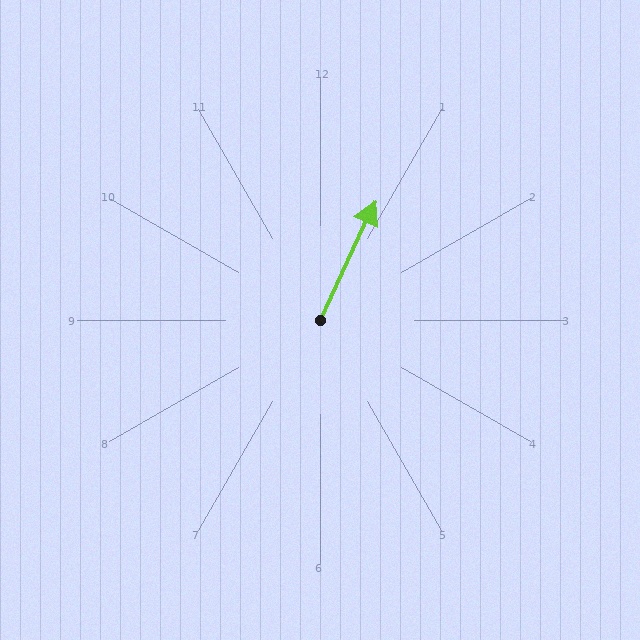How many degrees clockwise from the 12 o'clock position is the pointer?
Approximately 25 degrees.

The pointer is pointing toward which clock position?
Roughly 1 o'clock.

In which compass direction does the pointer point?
Northeast.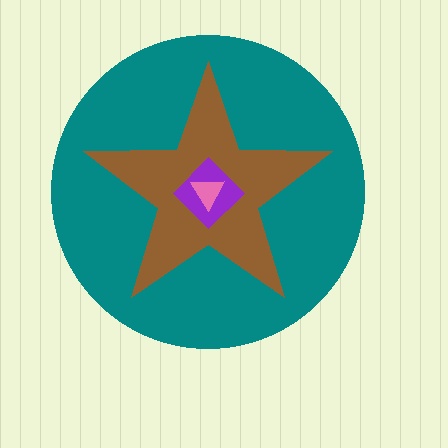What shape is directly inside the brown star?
The purple diamond.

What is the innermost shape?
The pink triangle.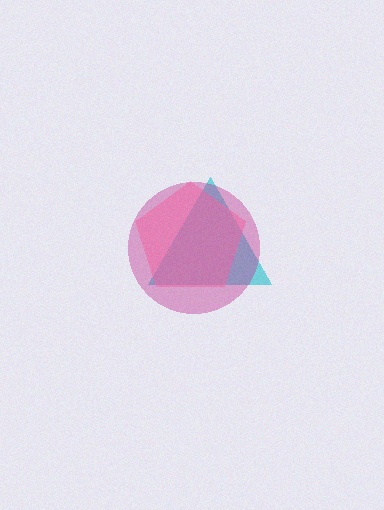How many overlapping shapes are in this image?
There are 3 overlapping shapes in the image.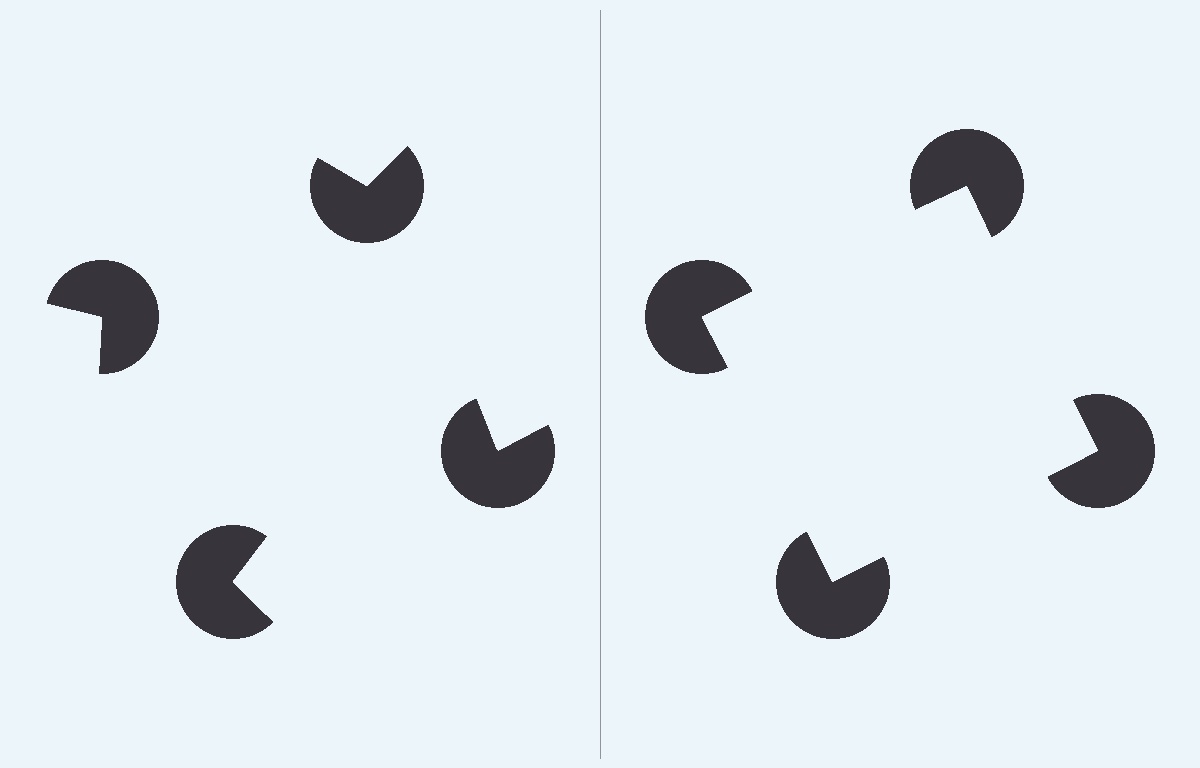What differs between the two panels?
The pac-man discs are positioned identically on both sides; only the wedge orientations differ. On the right they align to a square; on the left they are misaligned.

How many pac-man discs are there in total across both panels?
8 — 4 on each side.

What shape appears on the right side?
An illusory square.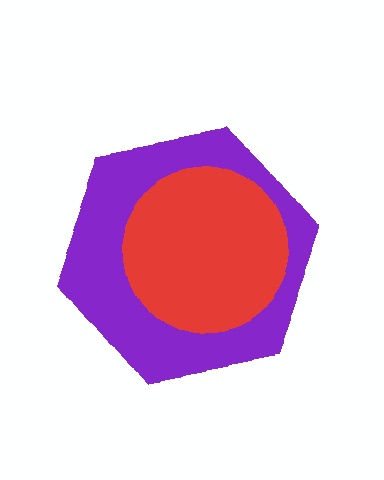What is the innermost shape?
The red circle.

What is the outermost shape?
The purple hexagon.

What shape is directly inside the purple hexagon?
The red circle.